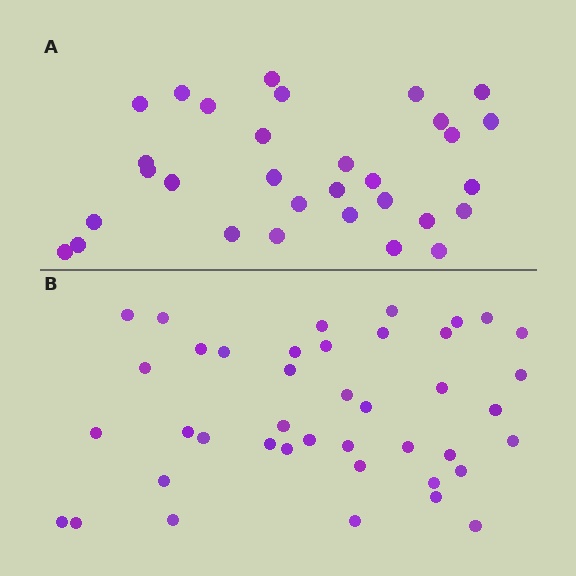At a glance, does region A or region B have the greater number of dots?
Region B (the bottom region) has more dots.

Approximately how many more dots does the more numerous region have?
Region B has roughly 10 or so more dots than region A.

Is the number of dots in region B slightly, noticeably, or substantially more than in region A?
Region B has noticeably more, but not dramatically so. The ratio is roughly 1.3 to 1.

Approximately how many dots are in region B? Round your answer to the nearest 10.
About 40 dots. (The exact count is 41, which rounds to 40.)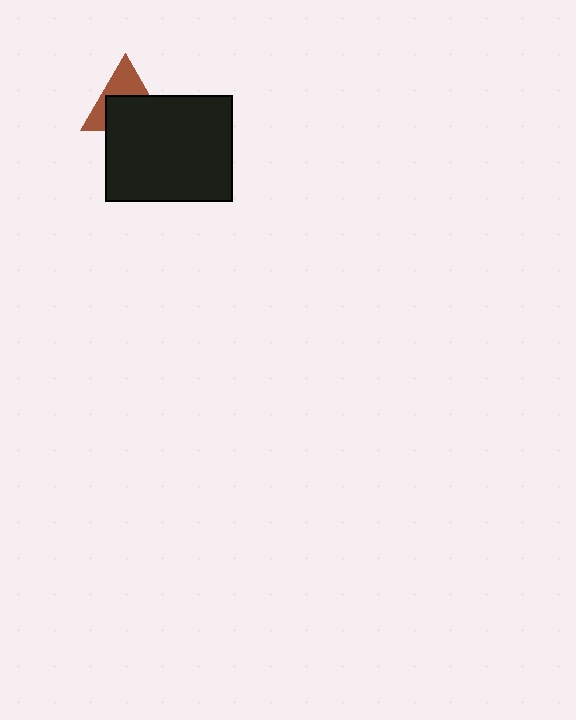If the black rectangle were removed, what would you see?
You would see the complete brown triangle.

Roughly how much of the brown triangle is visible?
About half of it is visible (roughly 45%).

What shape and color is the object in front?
The object in front is a black rectangle.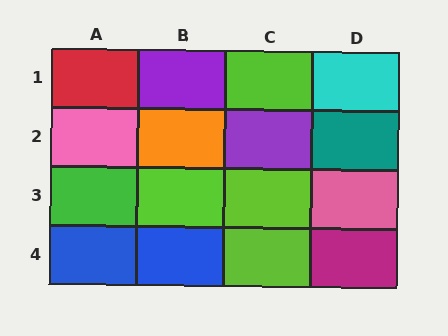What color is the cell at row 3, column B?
Lime.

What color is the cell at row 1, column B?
Purple.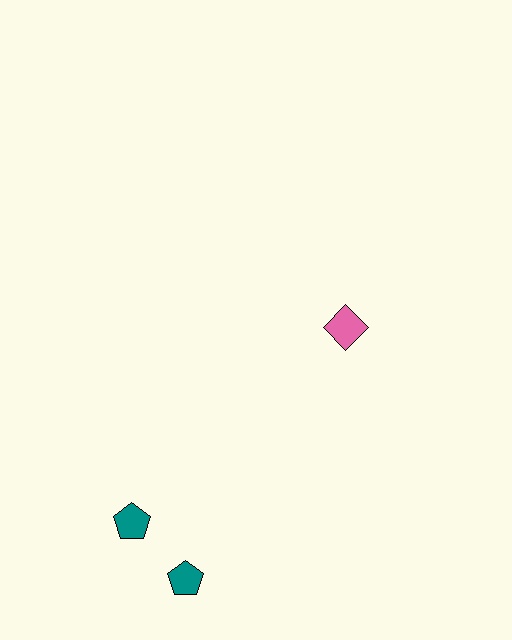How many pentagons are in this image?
There are 2 pentagons.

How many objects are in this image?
There are 3 objects.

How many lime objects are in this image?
There are no lime objects.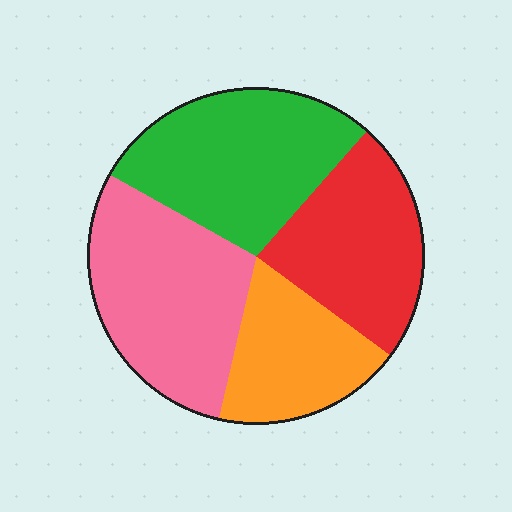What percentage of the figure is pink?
Pink takes up between a sixth and a third of the figure.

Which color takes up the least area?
Orange, at roughly 20%.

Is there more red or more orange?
Red.